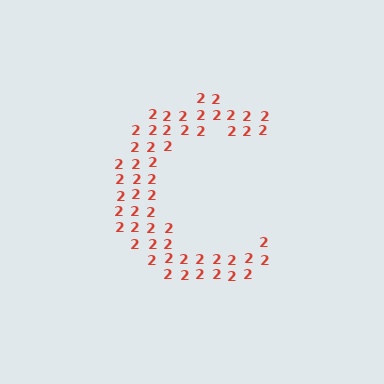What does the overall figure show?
The overall figure shows the letter C.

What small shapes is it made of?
It is made of small digit 2's.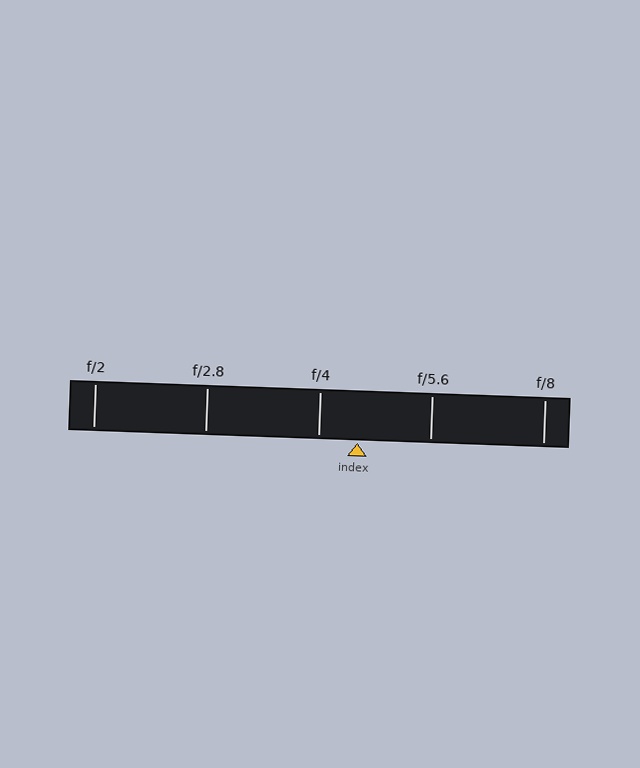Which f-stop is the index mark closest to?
The index mark is closest to f/4.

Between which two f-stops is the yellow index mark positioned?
The index mark is between f/4 and f/5.6.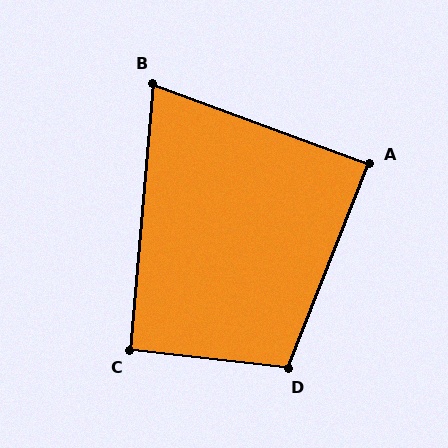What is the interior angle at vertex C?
Approximately 92 degrees (approximately right).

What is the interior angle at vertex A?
Approximately 88 degrees (approximately right).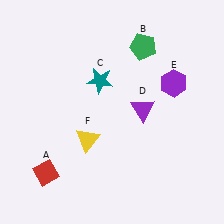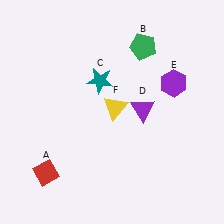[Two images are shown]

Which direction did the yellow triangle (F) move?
The yellow triangle (F) moved up.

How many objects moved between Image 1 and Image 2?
1 object moved between the two images.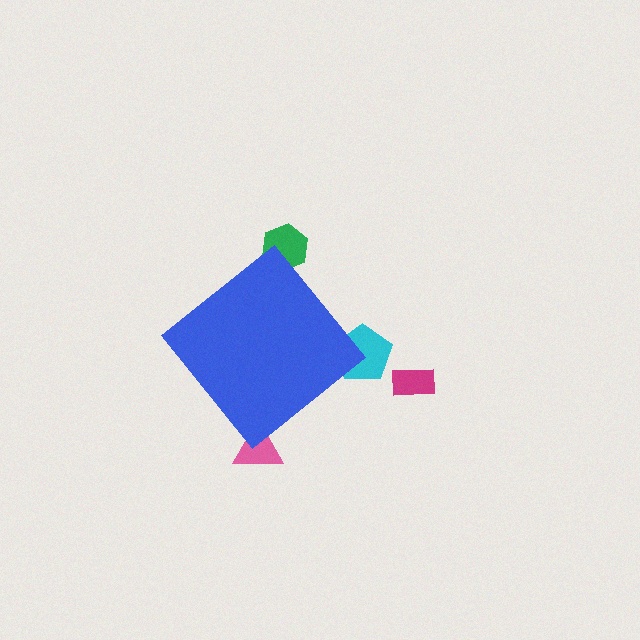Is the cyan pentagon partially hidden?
Yes, the cyan pentagon is partially hidden behind the blue diamond.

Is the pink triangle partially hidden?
Yes, the pink triangle is partially hidden behind the blue diamond.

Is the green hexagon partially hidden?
Yes, the green hexagon is partially hidden behind the blue diamond.